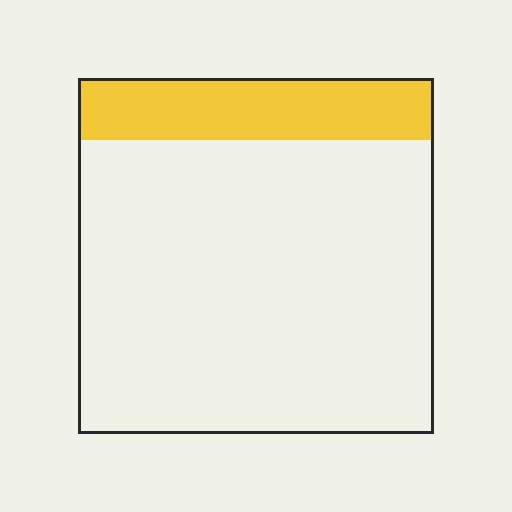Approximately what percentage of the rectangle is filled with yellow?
Approximately 15%.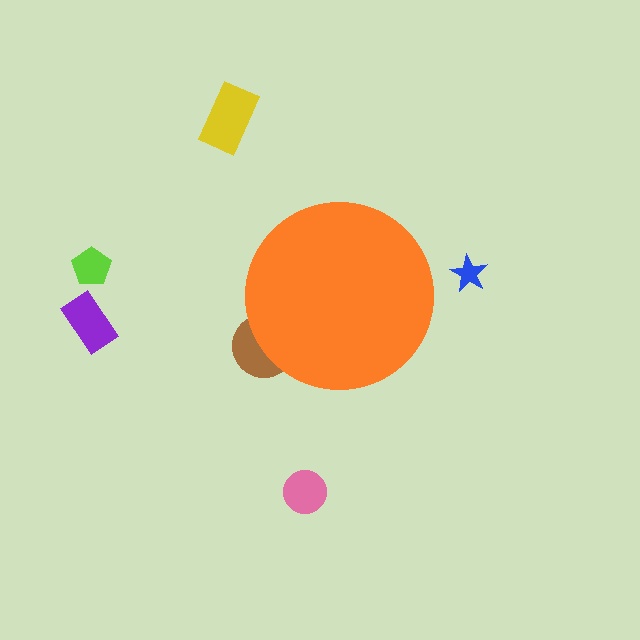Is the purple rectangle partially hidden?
No, the purple rectangle is fully visible.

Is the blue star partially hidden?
No, the blue star is fully visible.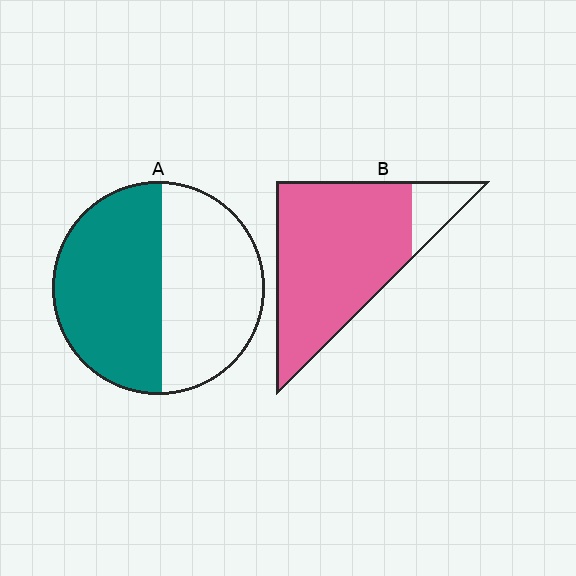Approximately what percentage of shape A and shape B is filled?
A is approximately 50% and B is approximately 85%.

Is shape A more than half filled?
Roughly half.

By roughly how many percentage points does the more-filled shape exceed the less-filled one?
By roughly 35 percentage points (B over A).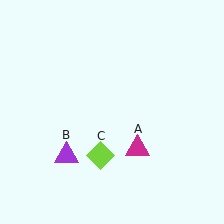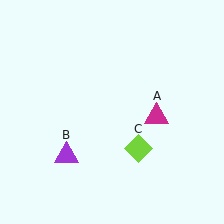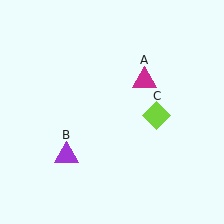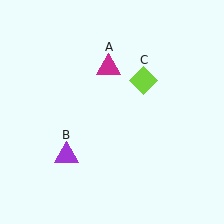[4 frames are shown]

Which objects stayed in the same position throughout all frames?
Purple triangle (object B) remained stationary.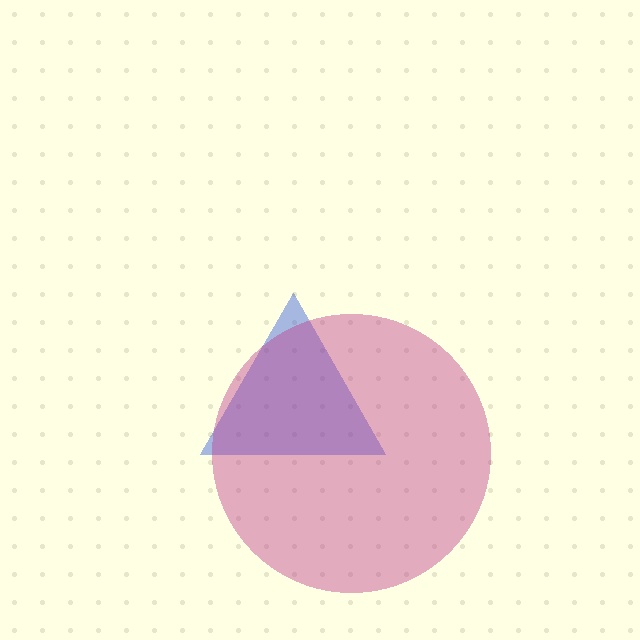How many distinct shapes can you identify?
There are 2 distinct shapes: a blue triangle, a magenta circle.